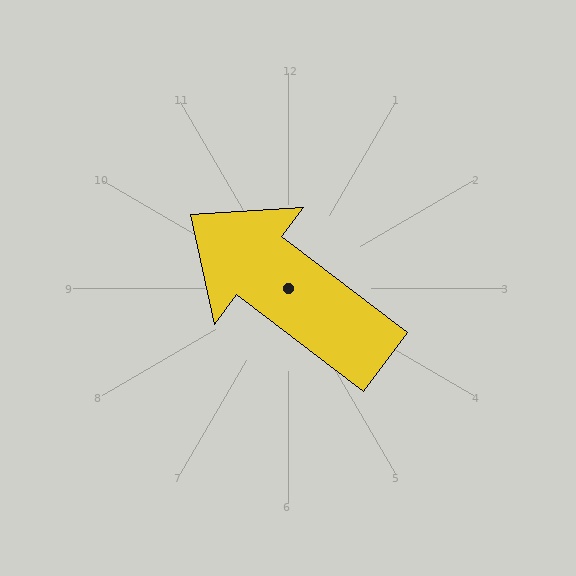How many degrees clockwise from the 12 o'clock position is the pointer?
Approximately 307 degrees.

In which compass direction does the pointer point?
Northwest.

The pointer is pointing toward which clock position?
Roughly 10 o'clock.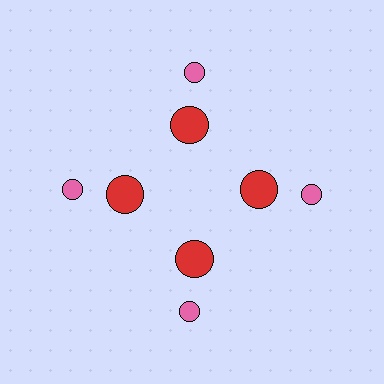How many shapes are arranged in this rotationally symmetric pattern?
There are 8 shapes, arranged in 4 groups of 2.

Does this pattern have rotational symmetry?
Yes, this pattern has 4-fold rotational symmetry. It looks the same after rotating 90 degrees around the center.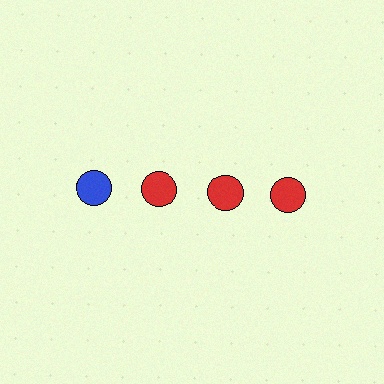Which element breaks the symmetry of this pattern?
The blue circle in the top row, leftmost column breaks the symmetry. All other shapes are red circles.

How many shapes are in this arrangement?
There are 4 shapes arranged in a grid pattern.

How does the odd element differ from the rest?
It has a different color: blue instead of red.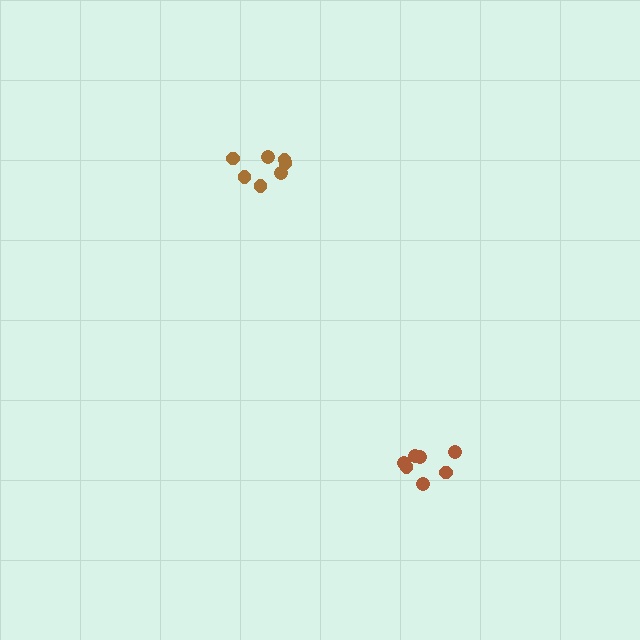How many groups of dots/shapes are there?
There are 2 groups.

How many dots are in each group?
Group 1: 7 dots, Group 2: 7 dots (14 total).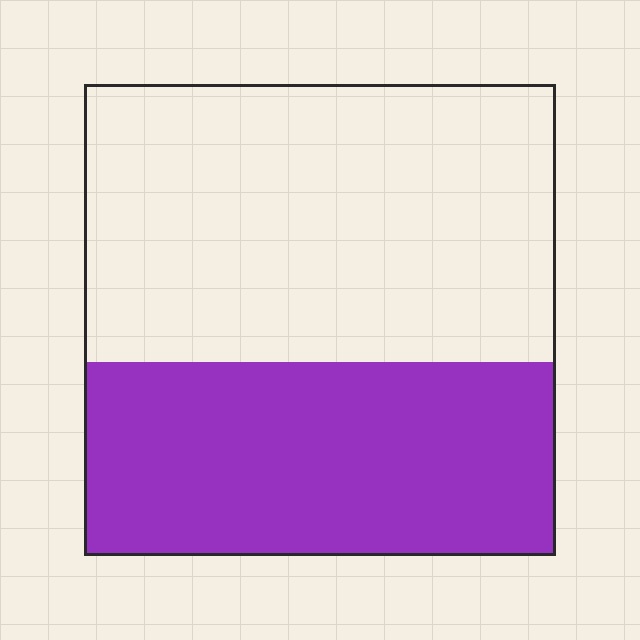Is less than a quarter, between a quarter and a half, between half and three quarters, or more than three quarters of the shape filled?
Between a quarter and a half.